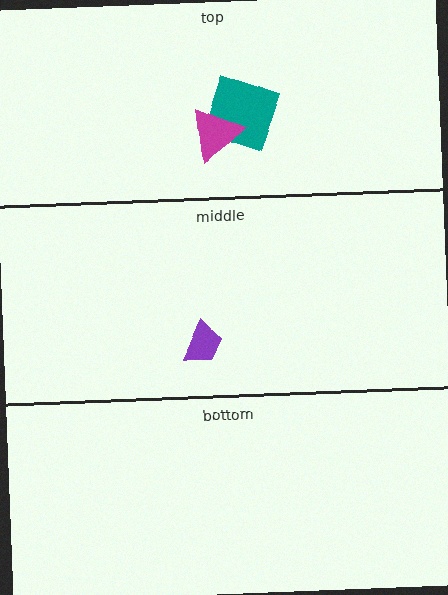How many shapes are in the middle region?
1.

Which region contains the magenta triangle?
The top region.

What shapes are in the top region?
The teal square, the magenta triangle.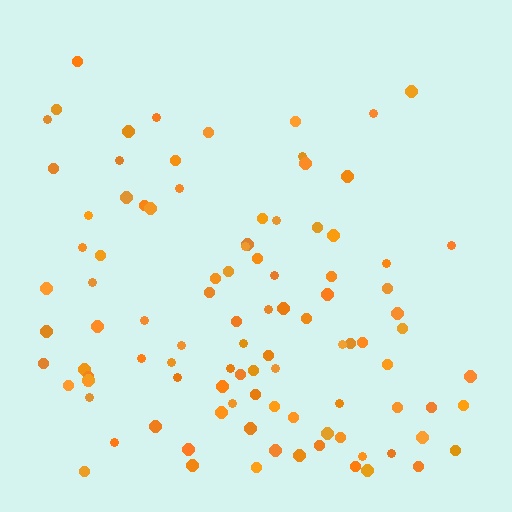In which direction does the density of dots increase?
From top to bottom, with the bottom side densest.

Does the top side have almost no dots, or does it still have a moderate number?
Still a moderate number, just noticeably fewer than the bottom.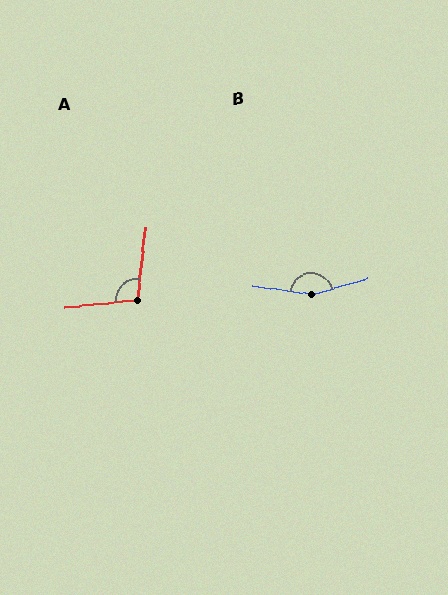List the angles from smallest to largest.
A (103°), B (156°).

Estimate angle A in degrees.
Approximately 103 degrees.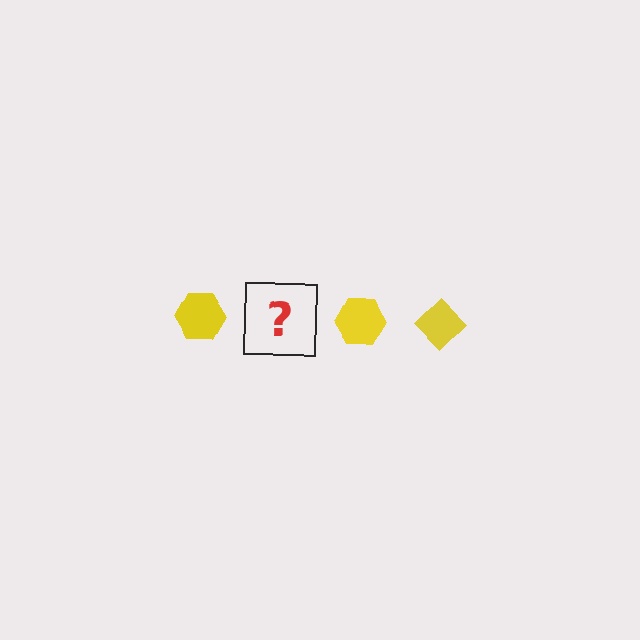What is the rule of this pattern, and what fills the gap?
The rule is that the pattern cycles through hexagon, diamond shapes in yellow. The gap should be filled with a yellow diamond.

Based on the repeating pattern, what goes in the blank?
The blank should be a yellow diamond.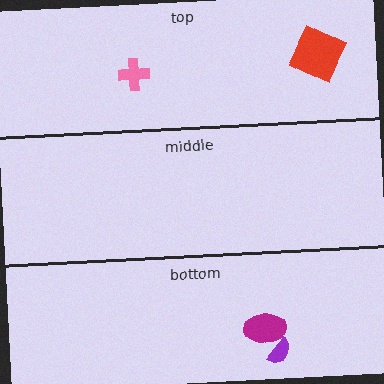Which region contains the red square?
The top region.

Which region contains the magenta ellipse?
The bottom region.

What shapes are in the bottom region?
The purple semicircle, the magenta ellipse.